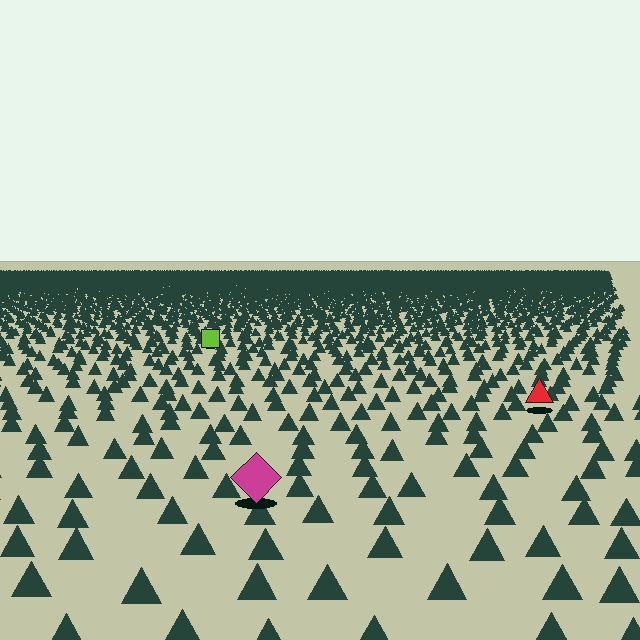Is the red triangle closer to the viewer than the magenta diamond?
No. The magenta diamond is closer — you can tell from the texture gradient: the ground texture is coarser near it.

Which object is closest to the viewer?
The magenta diamond is closest. The texture marks near it are larger and more spread out.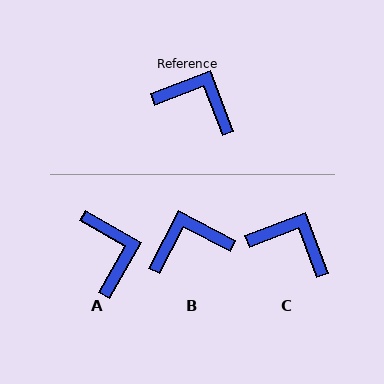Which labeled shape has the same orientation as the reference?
C.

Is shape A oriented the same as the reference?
No, it is off by about 50 degrees.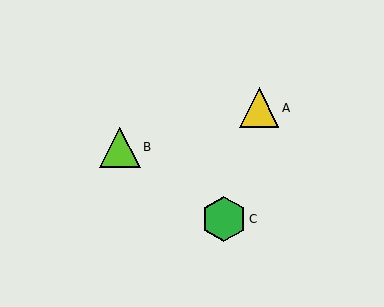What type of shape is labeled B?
Shape B is a lime triangle.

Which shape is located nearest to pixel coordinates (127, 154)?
The lime triangle (labeled B) at (120, 147) is nearest to that location.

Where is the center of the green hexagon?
The center of the green hexagon is at (224, 219).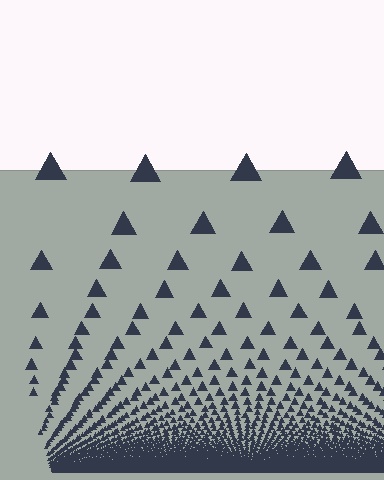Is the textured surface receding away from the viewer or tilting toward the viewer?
The surface appears to tilt toward the viewer. Texture elements get larger and sparser toward the top.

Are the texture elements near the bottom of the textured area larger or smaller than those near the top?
Smaller. The gradient is inverted — elements near the bottom are smaller and denser.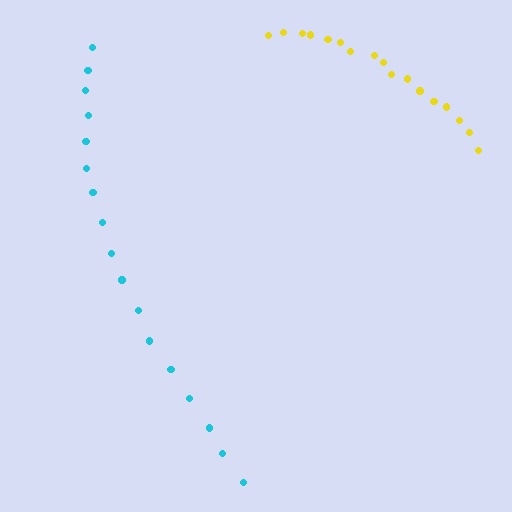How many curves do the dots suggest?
There are 2 distinct paths.